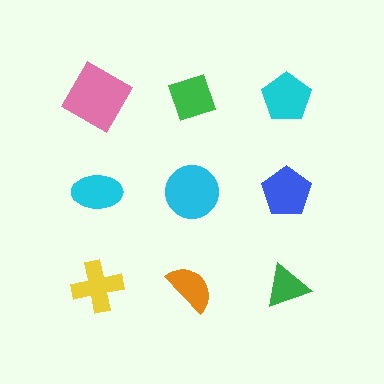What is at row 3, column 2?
An orange semicircle.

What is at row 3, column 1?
A yellow cross.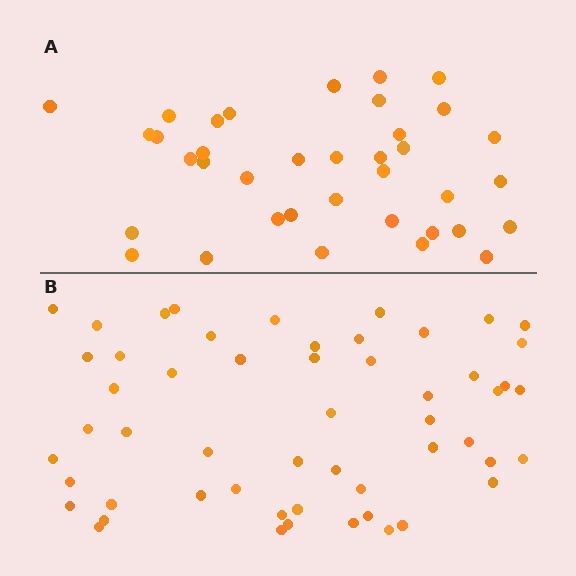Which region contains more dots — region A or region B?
Region B (the bottom region) has more dots.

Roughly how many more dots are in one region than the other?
Region B has approximately 15 more dots than region A.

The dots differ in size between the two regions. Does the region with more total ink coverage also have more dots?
No. Region A has more total ink coverage because its dots are larger, but region B actually contains more individual dots. Total area can be misleading — the number of items is what matters here.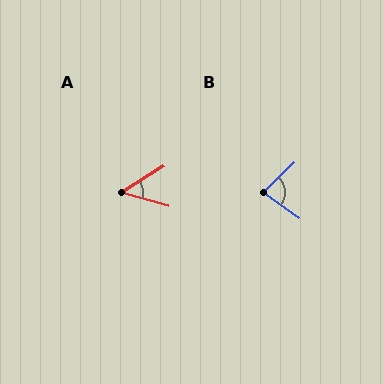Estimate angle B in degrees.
Approximately 80 degrees.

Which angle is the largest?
B, at approximately 80 degrees.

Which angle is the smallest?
A, at approximately 48 degrees.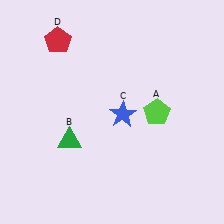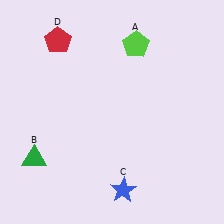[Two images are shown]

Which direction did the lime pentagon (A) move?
The lime pentagon (A) moved up.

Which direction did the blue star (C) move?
The blue star (C) moved down.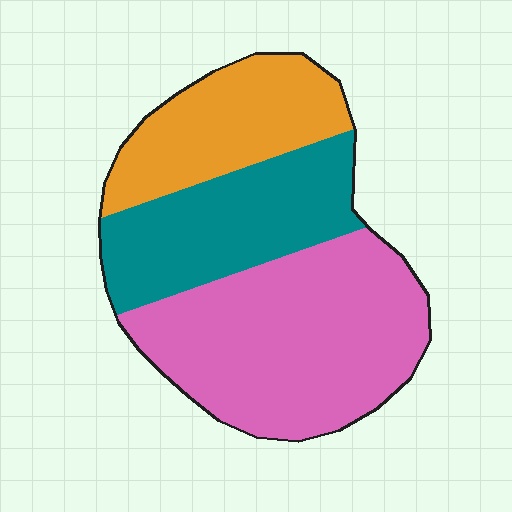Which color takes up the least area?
Orange, at roughly 25%.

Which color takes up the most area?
Pink, at roughly 45%.